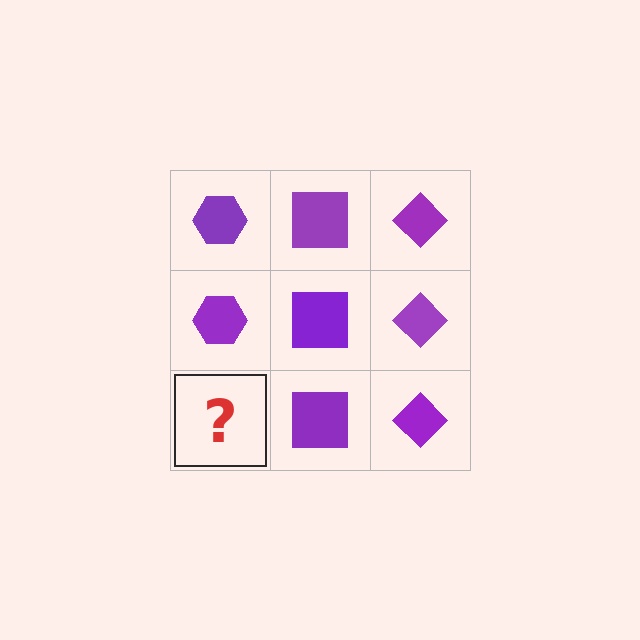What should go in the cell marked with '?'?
The missing cell should contain a purple hexagon.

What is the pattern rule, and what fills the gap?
The rule is that each column has a consistent shape. The gap should be filled with a purple hexagon.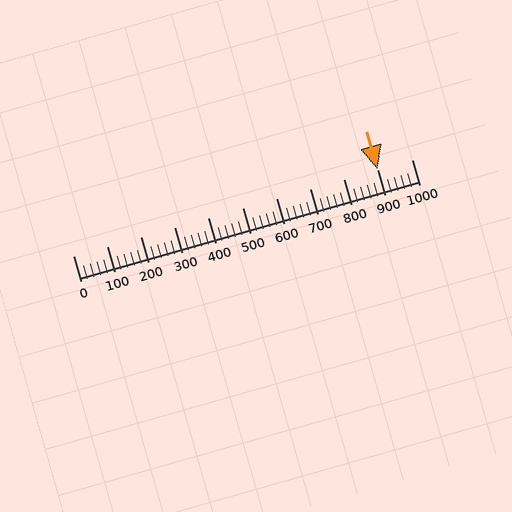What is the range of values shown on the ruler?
The ruler shows values from 0 to 1000.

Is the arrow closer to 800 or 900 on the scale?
The arrow is closer to 900.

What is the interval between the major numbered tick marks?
The major tick marks are spaced 100 units apart.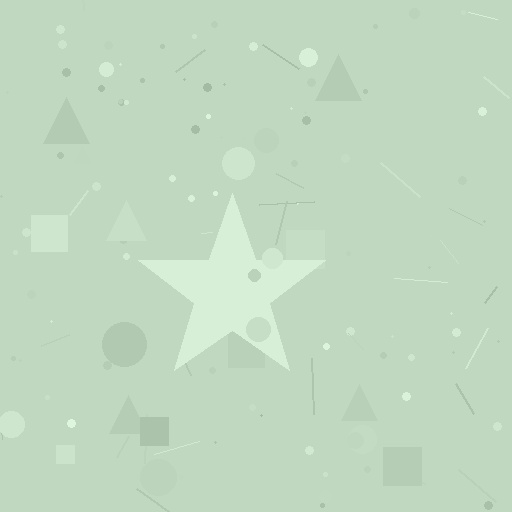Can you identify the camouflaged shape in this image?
The camouflaged shape is a star.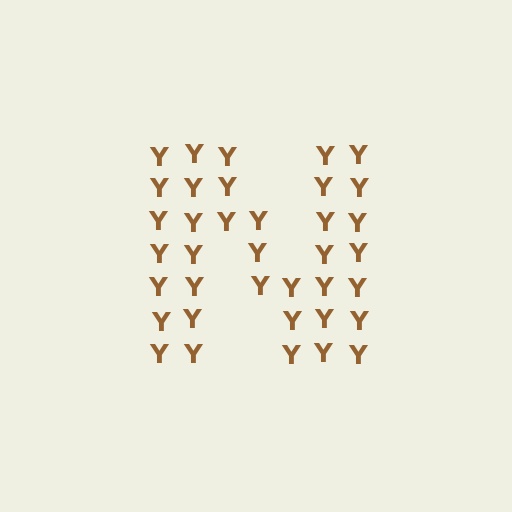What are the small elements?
The small elements are letter Y's.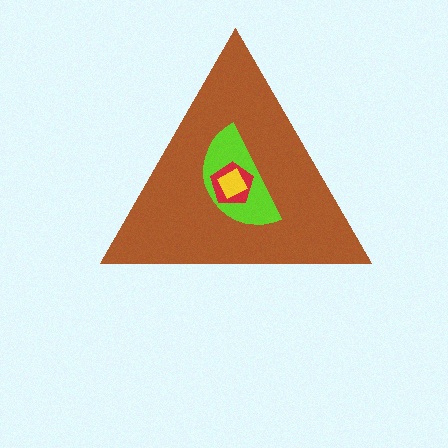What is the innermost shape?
The yellow diamond.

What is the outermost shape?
The brown triangle.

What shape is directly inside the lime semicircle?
The red pentagon.